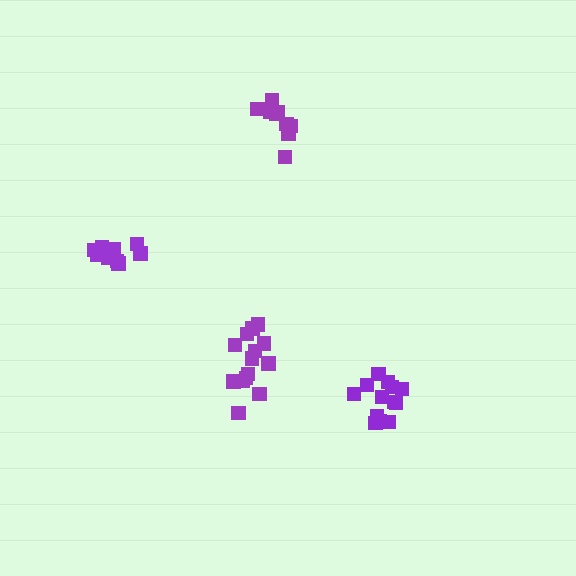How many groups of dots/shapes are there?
There are 4 groups.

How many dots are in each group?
Group 1: 9 dots, Group 2: 13 dots, Group 3: 9 dots, Group 4: 14 dots (45 total).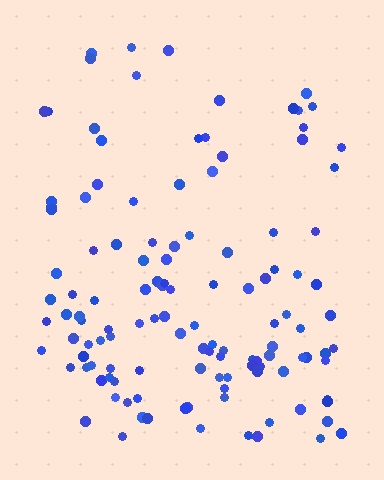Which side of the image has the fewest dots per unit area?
The top.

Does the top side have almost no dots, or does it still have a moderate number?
Still a moderate number, just noticeably fewer than the bottom.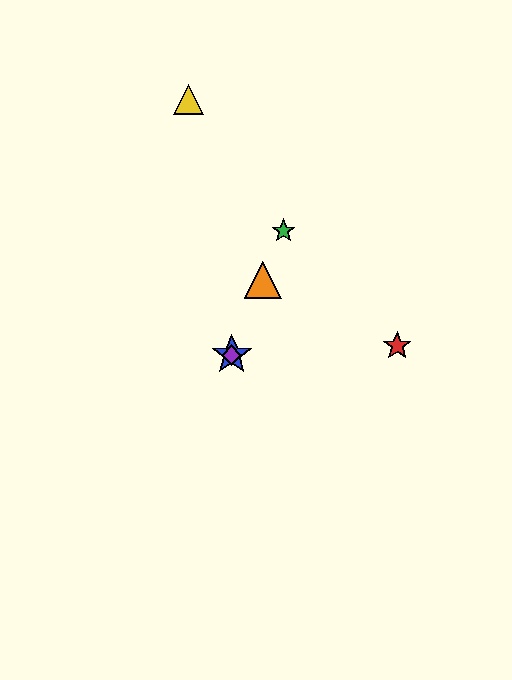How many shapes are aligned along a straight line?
4 shapes (the blue star, the green star, the purple diamond, the orange triangle) are aligned along a straight line.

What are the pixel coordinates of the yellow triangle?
The yellow triangle is at (188, 100).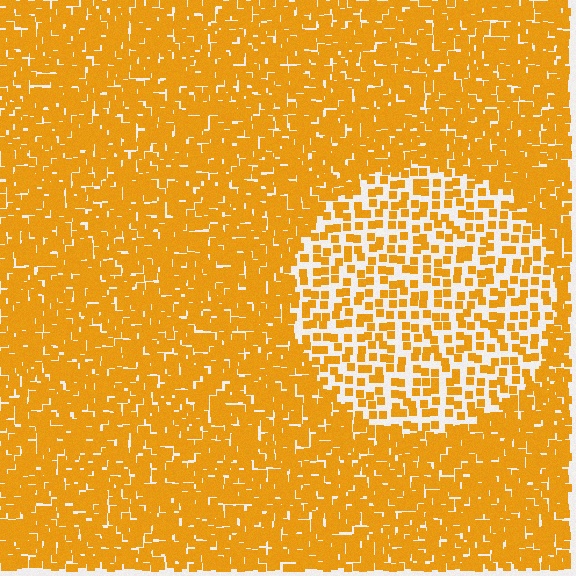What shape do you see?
I see a circle.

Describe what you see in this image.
The image contains small orange elements arranged at two different densities. A circle-shaped region is visible where the elements are less densely packed than the surrounding area.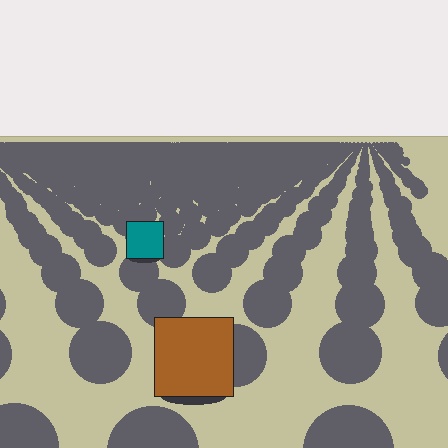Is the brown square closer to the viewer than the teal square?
Yes. The brown square is closer — you can tell from the texture gradient: the ground texture is coarser near it.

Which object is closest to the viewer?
The brown square is closest. The texture marks near it are larger and more spread out.